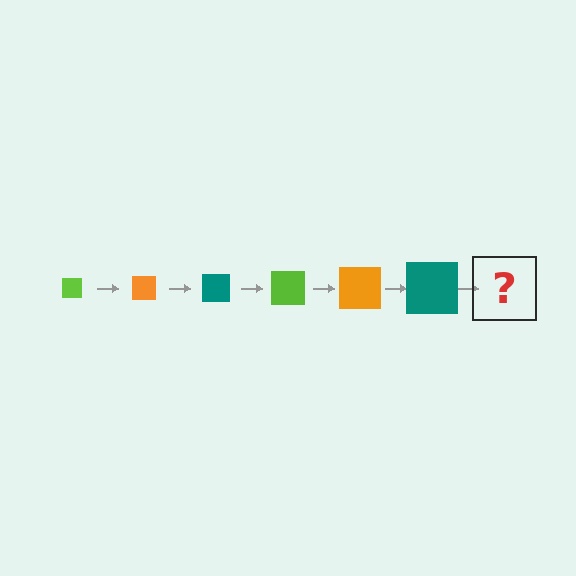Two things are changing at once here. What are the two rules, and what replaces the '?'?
The two rules are that the square grows larger each step and the color cycles through lime, orange, and teal. The '?' should be a lime square, larger than the previous one.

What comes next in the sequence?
The next element should be a lime square, larger than the previous one.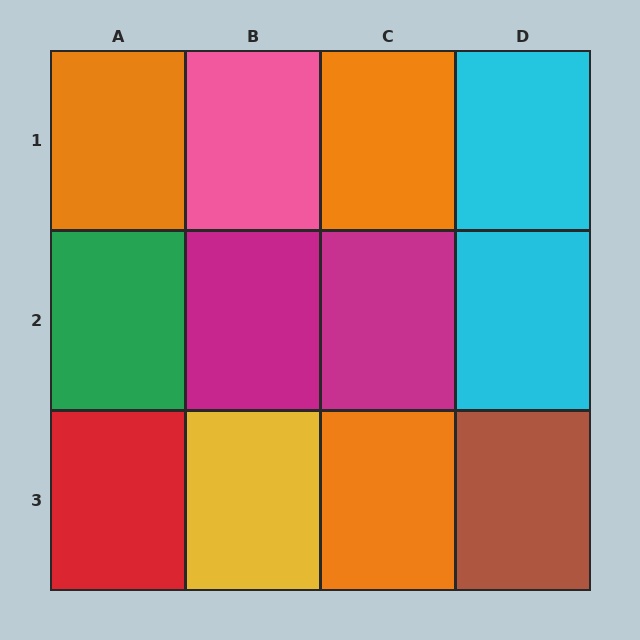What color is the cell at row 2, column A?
Green.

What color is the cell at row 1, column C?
Orange.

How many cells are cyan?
2 cells are cyan.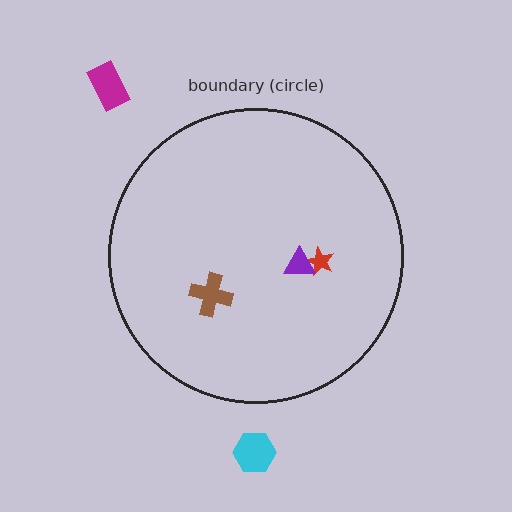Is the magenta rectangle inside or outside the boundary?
Outside.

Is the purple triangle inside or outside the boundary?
Inside.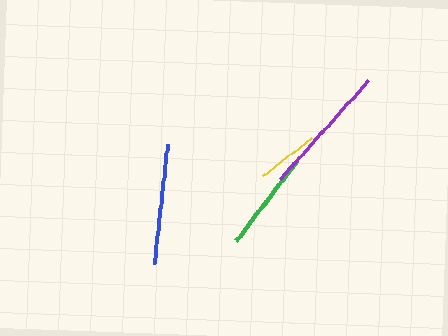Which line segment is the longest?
The purple line is the longest at approximately 133 pixels.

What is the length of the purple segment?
The purple segment is approximately 133 pixels long.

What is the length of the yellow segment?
The yellow segment is approximately 62 pixels long.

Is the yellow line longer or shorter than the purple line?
The purple line is longer than the yellow line.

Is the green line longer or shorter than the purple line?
The purple line is longer than the green line.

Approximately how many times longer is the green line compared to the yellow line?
The green line is approximately 1.6 times the length of the yellow line.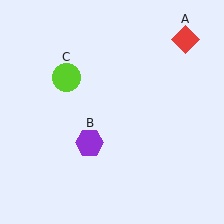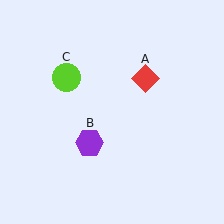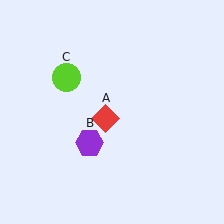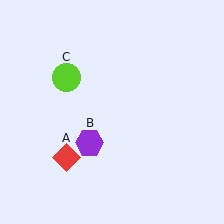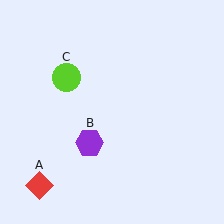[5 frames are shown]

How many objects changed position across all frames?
1 object changed position: red diamond (object A).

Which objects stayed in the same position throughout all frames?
Purple hexagon (object B) and lime circle (object C) remained stationary.